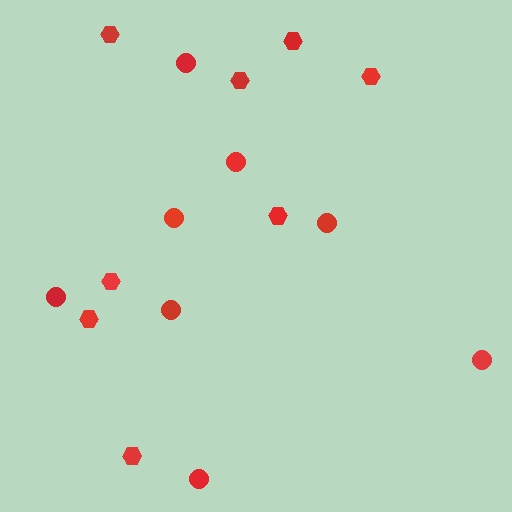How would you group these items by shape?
There are 2 groups: one group of hexagons (8) and one group of circles (8).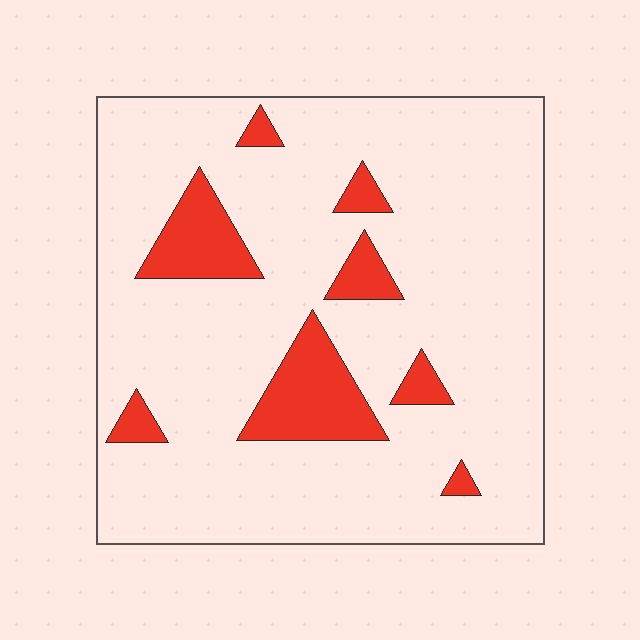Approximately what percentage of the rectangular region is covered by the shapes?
Approximately 15%.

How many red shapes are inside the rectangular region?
8.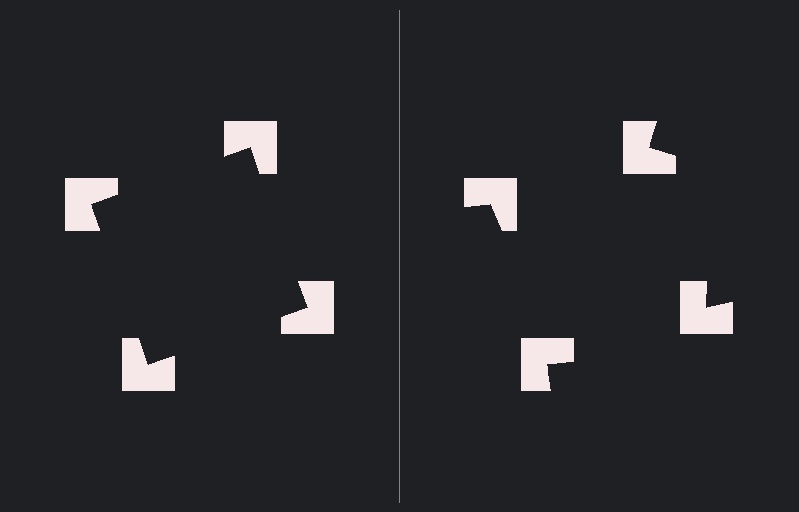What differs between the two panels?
The notched squares are positioned identically on both sides; only the wedge orientations differ. On the left they align to a square; on the right they are misaligned.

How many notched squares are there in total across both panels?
8 — 4 on each side.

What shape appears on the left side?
An illusory square.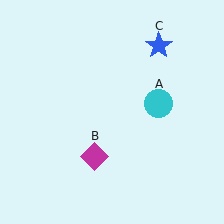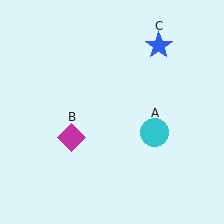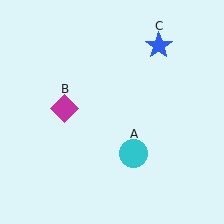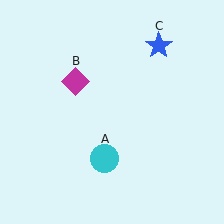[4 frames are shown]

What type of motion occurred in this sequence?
The cyan circle (object A), magenta diamond (object B) rotated clockwise around the center of the scene.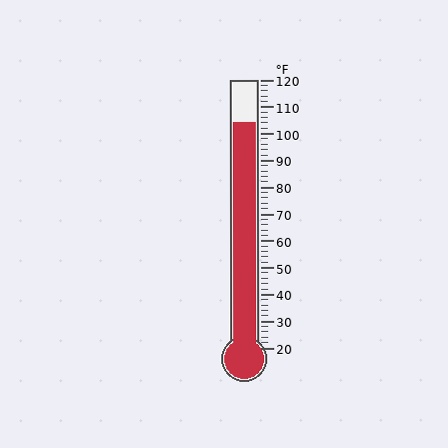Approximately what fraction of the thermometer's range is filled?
The thermometer is filled to approximately 85% of its range.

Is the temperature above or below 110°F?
The temperature is below 110°F.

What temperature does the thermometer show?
The thermometer shows approximately 104°F.